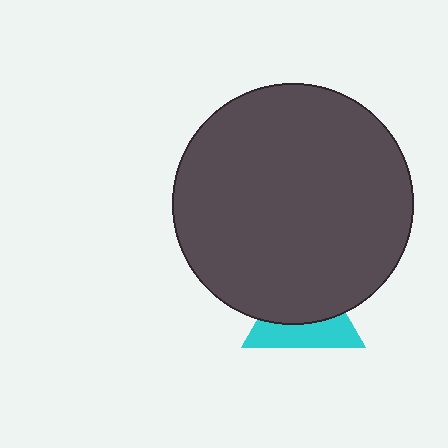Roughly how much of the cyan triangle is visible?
A small part of it is visible (roughly 42%).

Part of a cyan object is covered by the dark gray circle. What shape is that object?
It is a triangle.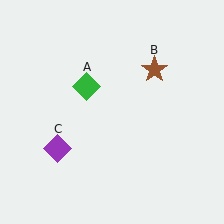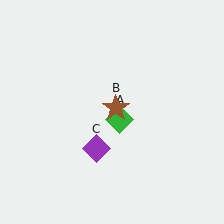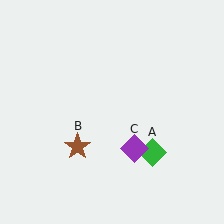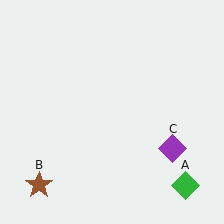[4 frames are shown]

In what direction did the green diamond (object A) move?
The green diamond (object A) moved down and to the right.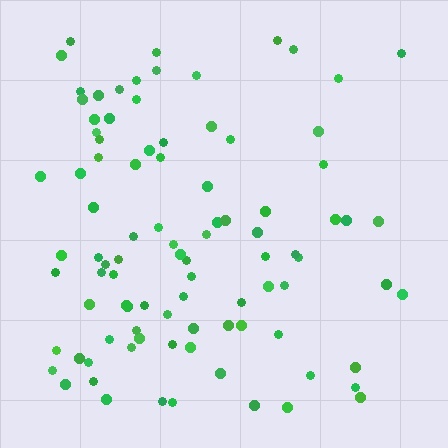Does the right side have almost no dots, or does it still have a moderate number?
Still a moderate number, just noticeably fewer than the left.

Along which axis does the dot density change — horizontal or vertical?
Horizontal.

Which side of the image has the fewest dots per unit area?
The right.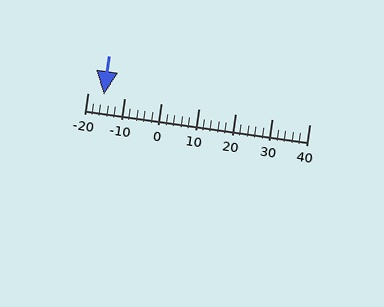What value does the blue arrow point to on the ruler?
The blue arrow points to approximately -16.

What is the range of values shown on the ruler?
The ruler shows values from -20 to 40.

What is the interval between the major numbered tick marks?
The major tick marks are spaced 10 units apart.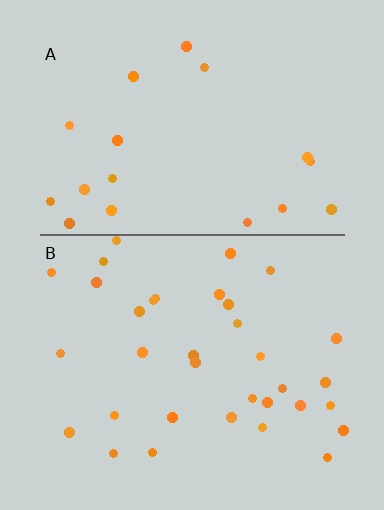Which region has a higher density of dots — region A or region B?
B (the bottom).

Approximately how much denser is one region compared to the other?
Approximately 1.8× — region B over region A.